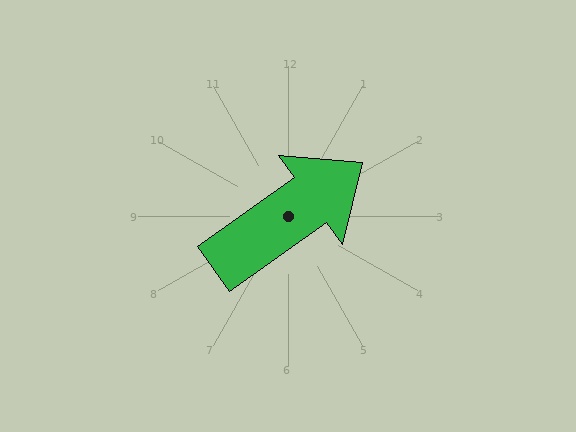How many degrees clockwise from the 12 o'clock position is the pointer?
Approximately 54 degrees.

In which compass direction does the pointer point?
Northeast.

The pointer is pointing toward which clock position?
Roughly 2 o'clock.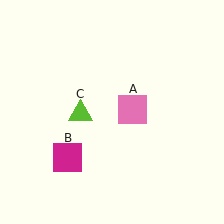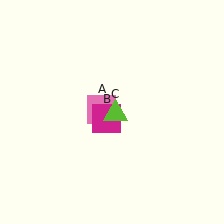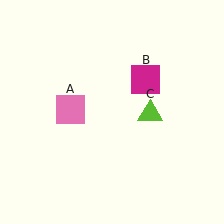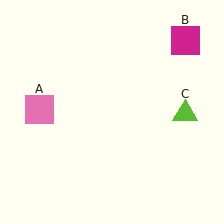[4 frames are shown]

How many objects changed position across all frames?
3 objects changed position: pink square (object A), magenta square (object B), lime triangle (object C).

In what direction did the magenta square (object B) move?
The magenta square (object B) moved up and to the right.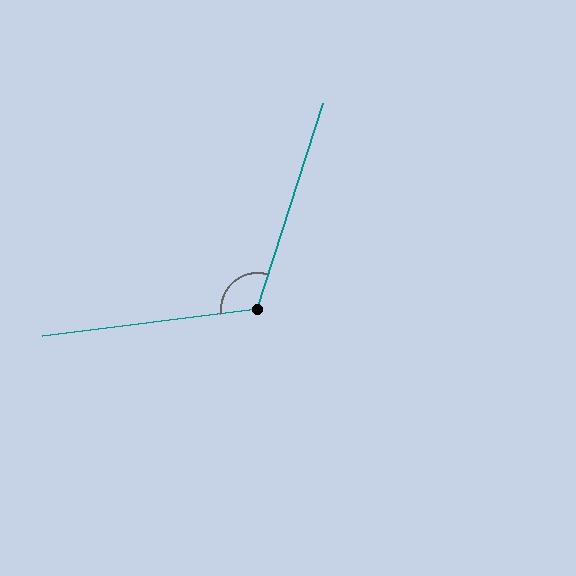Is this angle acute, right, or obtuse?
It is obtuse.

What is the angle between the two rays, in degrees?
Approximately 115 degrees.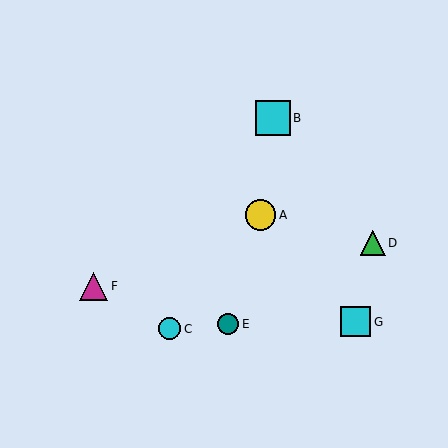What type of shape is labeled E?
Shape E is a teal circle.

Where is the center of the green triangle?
The center of the green triangle is at (373, 243).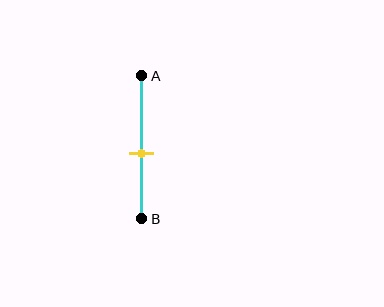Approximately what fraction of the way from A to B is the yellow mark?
The yellow mark is approximately 55% of the way from A to B.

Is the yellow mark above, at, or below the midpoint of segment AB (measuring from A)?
The yellow mark is below the midpoint of segment AB.